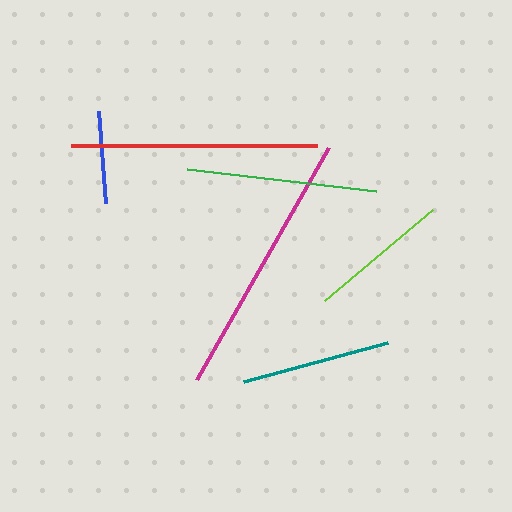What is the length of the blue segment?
The blue segment is approximately 93 pixels long.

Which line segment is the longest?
The magenta line is the longest at approximately 267 pixels.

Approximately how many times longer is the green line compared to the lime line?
The green line is approximately 1.3 times the length of the lime line.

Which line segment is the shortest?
The blue line is the shortest at approximately 93 pixels.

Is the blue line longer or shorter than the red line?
The red line is longer than the blue line.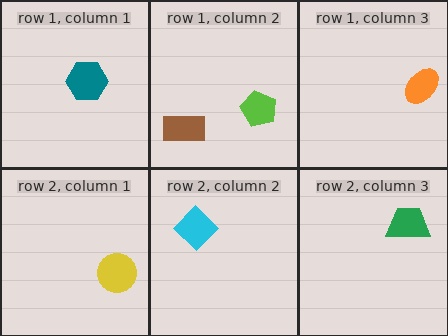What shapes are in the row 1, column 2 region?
The brown rectangle, the lime pentagon.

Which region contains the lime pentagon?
The row 1, column 2 region.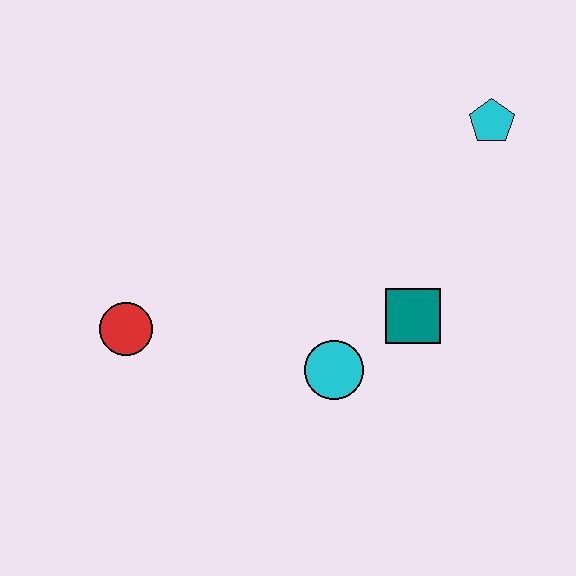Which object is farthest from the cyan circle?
The cyan pentagon is farthest from the cyan circle.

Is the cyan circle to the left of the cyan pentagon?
Yes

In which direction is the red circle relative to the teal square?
The red circle is to the left of the teal square.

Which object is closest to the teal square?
The cyan circle is closest to the teal square.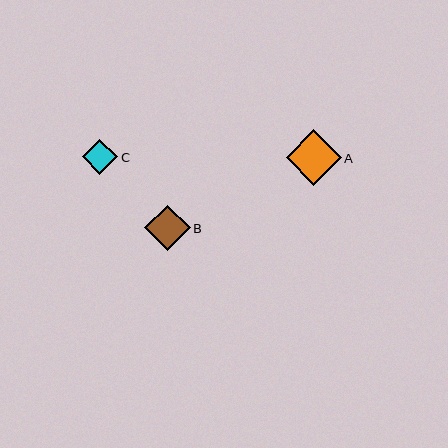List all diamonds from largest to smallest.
From largest to smallest: A, B, C.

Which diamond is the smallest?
Diamond C is the smallest with a size of approximately 35 pixels.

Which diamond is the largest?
Diamond A is the largest with a size of approximately 55 pixels.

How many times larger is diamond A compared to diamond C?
Diamond A is approximately 1.6 times the size of diamond C.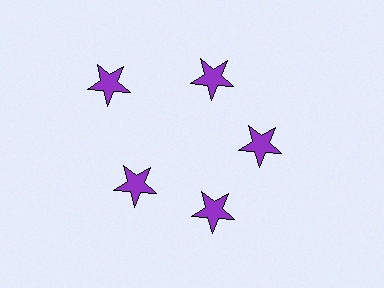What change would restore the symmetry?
The symmetry would be restored by moving it inward, back onto the ring so that all 5 stars sit at equal angles and equal distance from the center.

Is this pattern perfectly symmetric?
No. The 5 purple stars are arranged in a ring, but one element near the 10 o'clock position is pushed outward from the center, breaking the 5-fold rotational symmetry.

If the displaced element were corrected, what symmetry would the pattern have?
It would have 5-fold rotational symmetry — the pattern would map onto itself every 72 degrees.